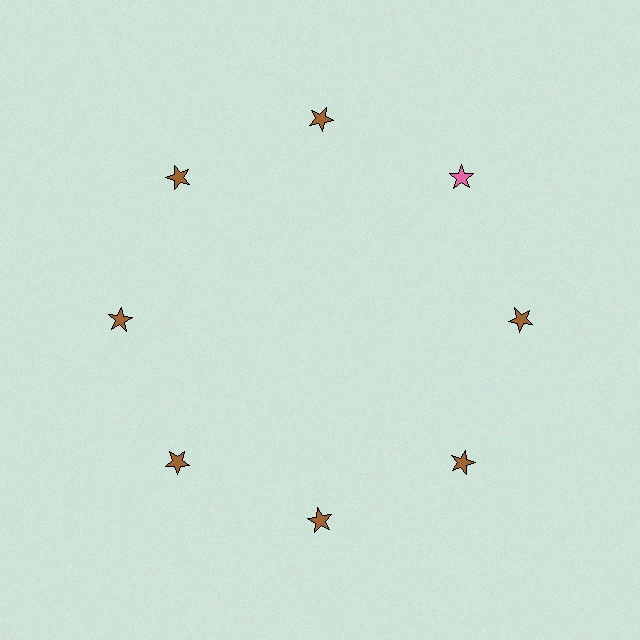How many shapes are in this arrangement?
There are 8 shapes arranged in a ring pattern.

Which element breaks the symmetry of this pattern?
The pink star at roughly the 2 o'clock position breaks the symmetry. All other shapes are brown stars.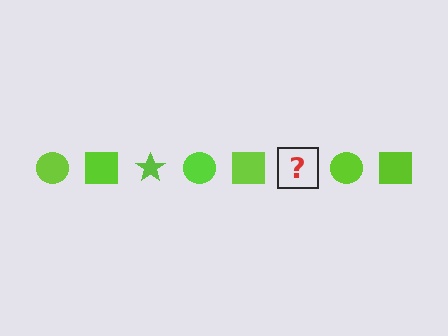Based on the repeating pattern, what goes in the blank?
The blank should be a lime star.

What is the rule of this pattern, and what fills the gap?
The rule is that the pattern cycles through circle, square, star shapes in lime. The gap should be filled with a lime star.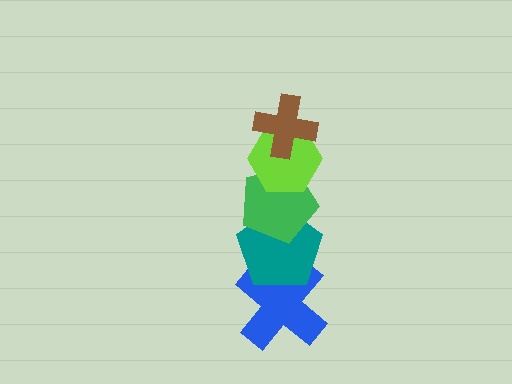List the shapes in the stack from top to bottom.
From top to bottom: the brown cross, the lime hexagon, the green pentagon, the teal pentagon, the blue cross.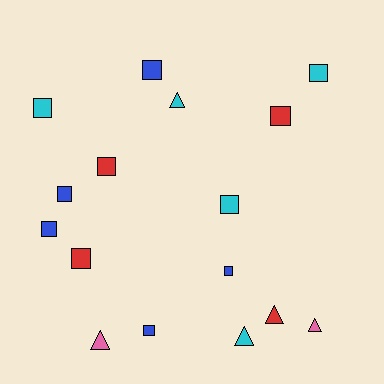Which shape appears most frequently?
Square, with 11 objects.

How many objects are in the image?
There are 16 objects.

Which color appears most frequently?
Cyan, with 5 objects.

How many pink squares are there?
There are no pink squares.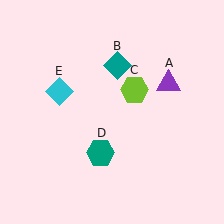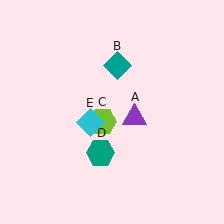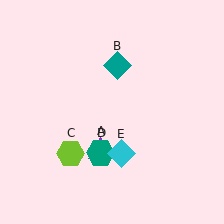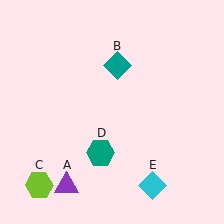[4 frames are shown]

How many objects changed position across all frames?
3 objects changed position: purple triangle (object A), lime hexagon (object C), cyan diamond (object E).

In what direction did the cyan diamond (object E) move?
The cyan diamond (object E) moved down and to the right.